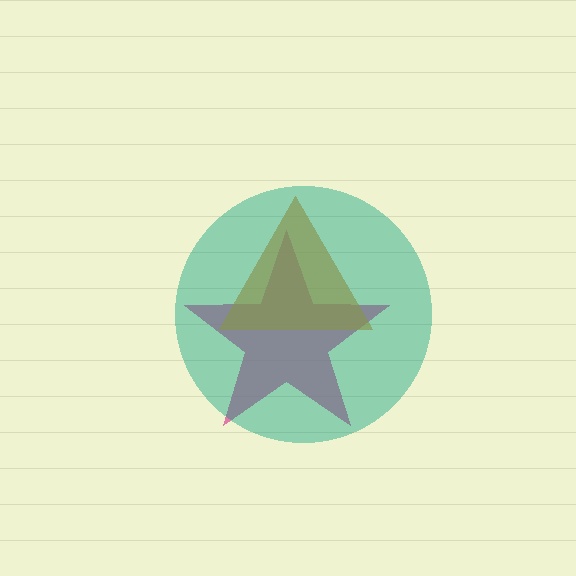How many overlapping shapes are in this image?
There are 3 overlapping shapes in the image.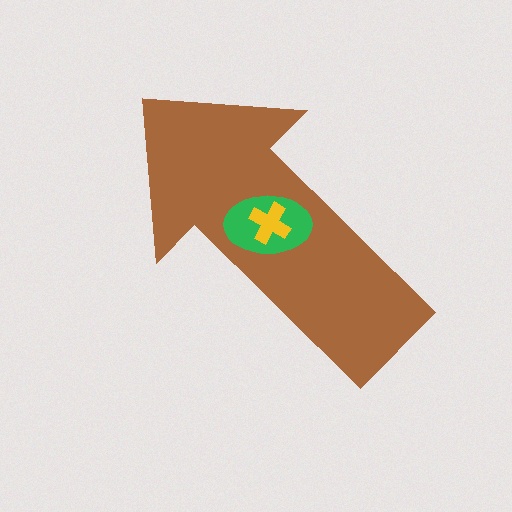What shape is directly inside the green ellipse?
The yellow cross.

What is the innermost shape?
The yellow cross.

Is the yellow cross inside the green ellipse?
Yes.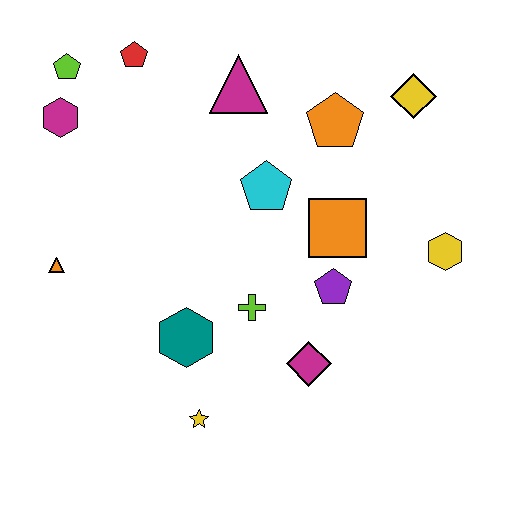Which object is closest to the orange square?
The purple pentagon is closest to the orange square.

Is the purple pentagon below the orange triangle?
Yes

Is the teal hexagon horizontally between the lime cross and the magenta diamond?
No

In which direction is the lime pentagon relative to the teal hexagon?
The lime pentagon is above the teal hexagon.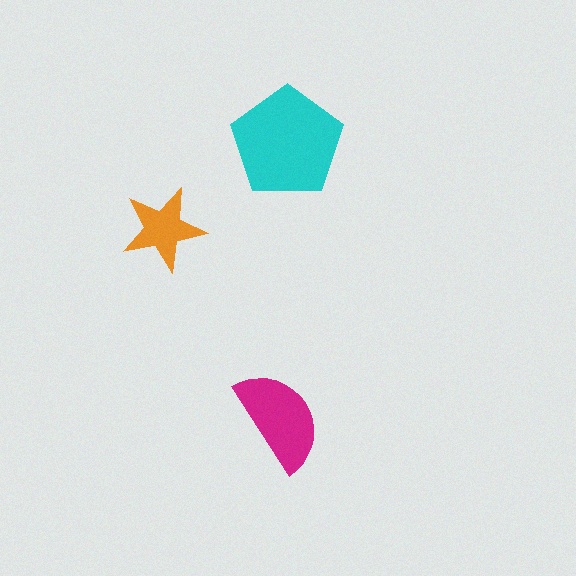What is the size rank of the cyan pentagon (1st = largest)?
1st.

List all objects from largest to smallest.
The cyan pentagon, the magenta semicircle, the orange star.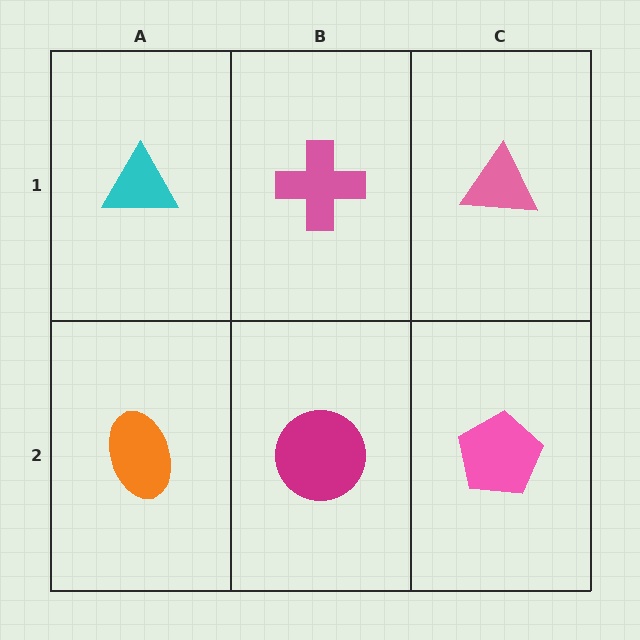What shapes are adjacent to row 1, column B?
A magenta circle (row 2, column B), a cyan triangle (row 1, column A), a pink triangle (row 1, column C).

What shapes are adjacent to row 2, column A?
A cyan triangle (row 1, column A), a magenta circle (row 2, column B).